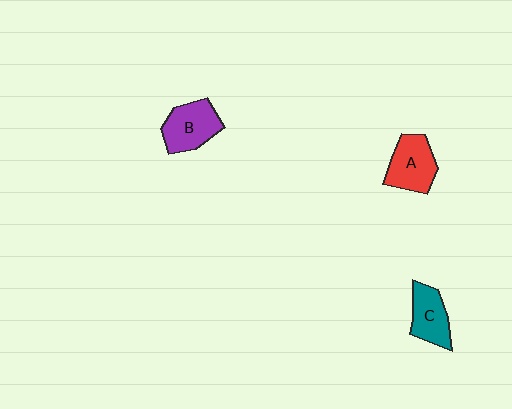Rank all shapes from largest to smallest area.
From largest to smallest: B (purple), A (red), C (teal).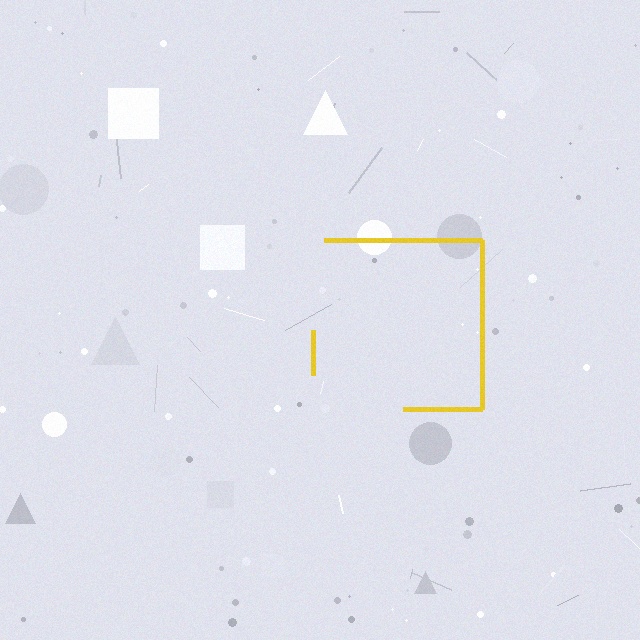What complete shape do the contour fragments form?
The contour fragments form a square.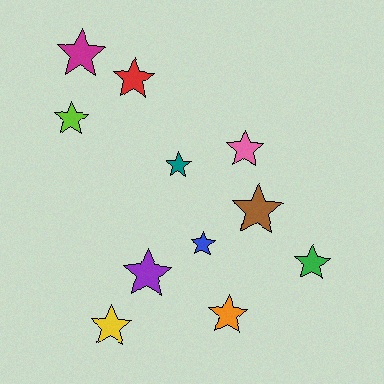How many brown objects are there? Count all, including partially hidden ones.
There is 1 brown object.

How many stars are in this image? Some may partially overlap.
There are 11 stars.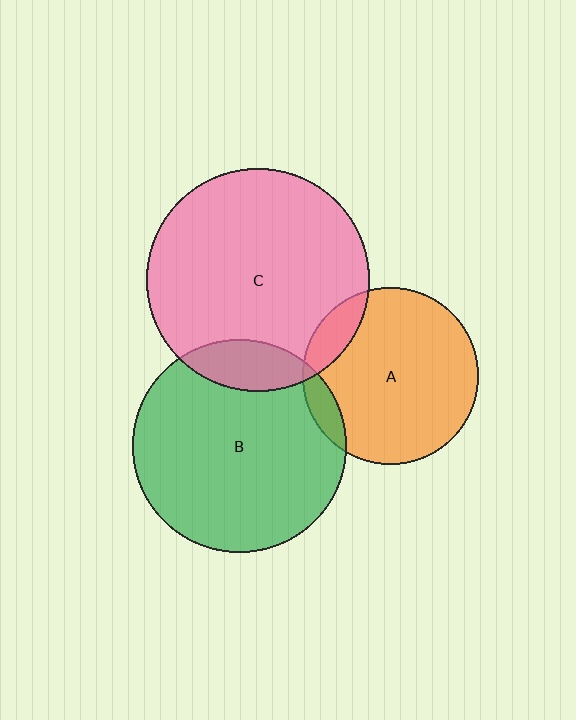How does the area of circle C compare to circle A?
Approximately 1.6 times.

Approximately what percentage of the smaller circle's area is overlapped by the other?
Approximately 10%.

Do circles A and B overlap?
Yes.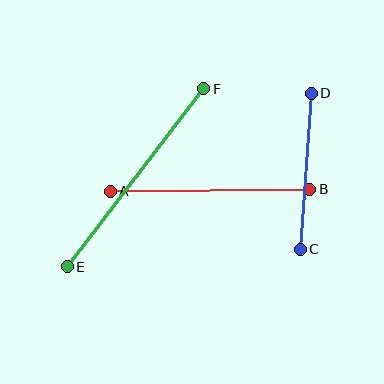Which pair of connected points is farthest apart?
Points E and F are farthest apart.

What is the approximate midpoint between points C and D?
The midpoint is at approximately (306, 171) pixels.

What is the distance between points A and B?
The distance is approximately 199 pixels.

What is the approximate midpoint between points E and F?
The midpoint is at approximately (135, 178) pixels.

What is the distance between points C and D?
The distance is approximately 156 pixels.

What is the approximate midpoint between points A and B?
The midpoint is at approximately (210, 190) pixels.